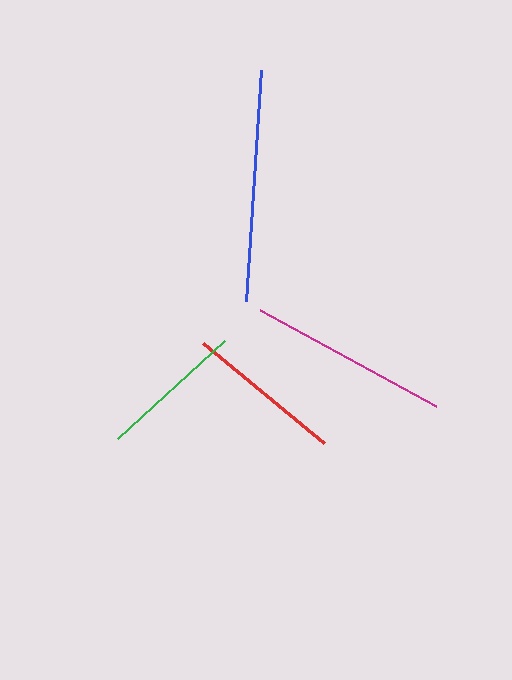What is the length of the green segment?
The green segment is approximately 145 pixels long.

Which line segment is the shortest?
The green line is the shortest at approximately 145 pixels.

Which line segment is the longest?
The blue line is the longest at approximately 232 pixels.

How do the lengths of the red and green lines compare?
The red and green lines are approximately the same length.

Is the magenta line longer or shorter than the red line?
The magenta line is longer than the red line.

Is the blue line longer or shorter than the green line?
The blue line is longer than the green line.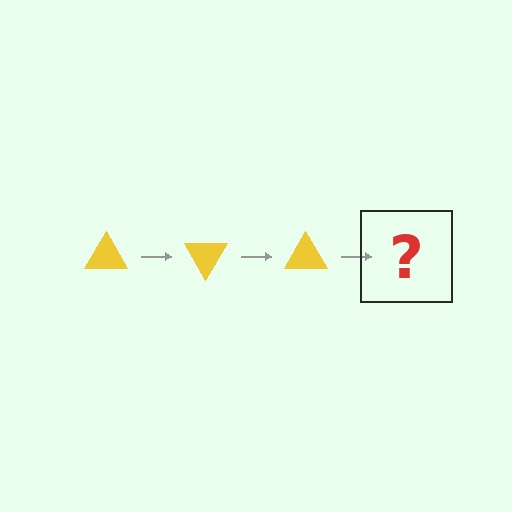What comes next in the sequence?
The next element should be a yellow triangle rotated 180 degrees.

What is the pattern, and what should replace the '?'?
The pattern is that the triangle rotates 60 degrees each step. The '?' should be a yellow triangle rotated 180 degrees.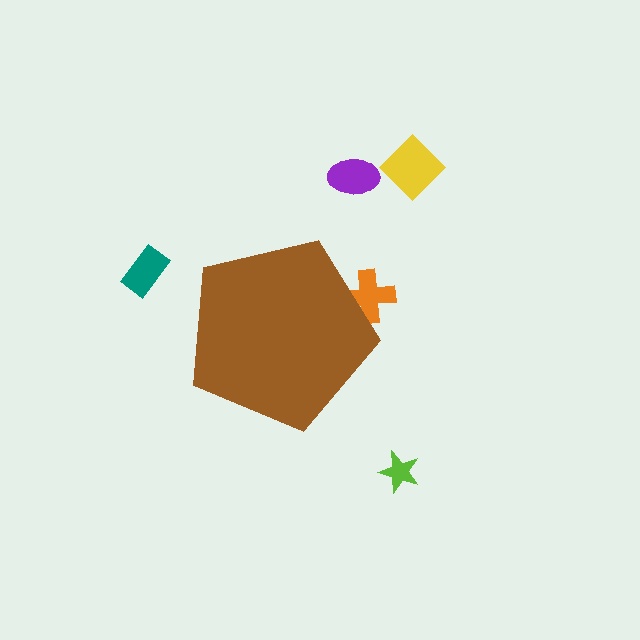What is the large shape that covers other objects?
A brown pentagon.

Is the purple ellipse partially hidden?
No, the purple ellipse is fully visible.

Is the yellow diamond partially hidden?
No, the yellow diamond is fully visible.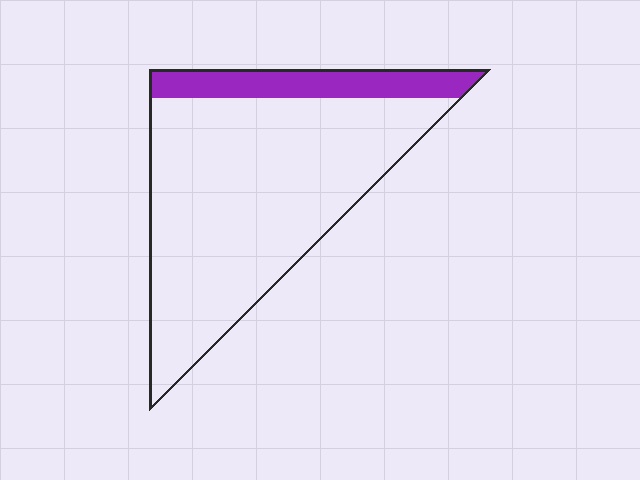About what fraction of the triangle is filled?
About one sixth (1/6).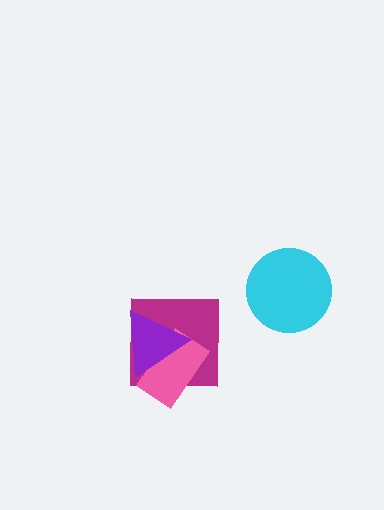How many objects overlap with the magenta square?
2 objects overlap with the magenta square.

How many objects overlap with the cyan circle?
0 objects overlap with the cyan circle.